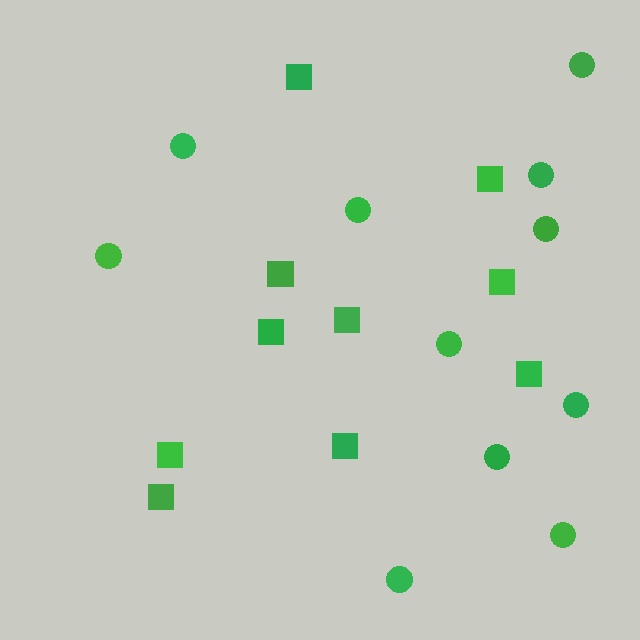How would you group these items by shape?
There are 2 groups: one group of circles (11) and one group of squares (10).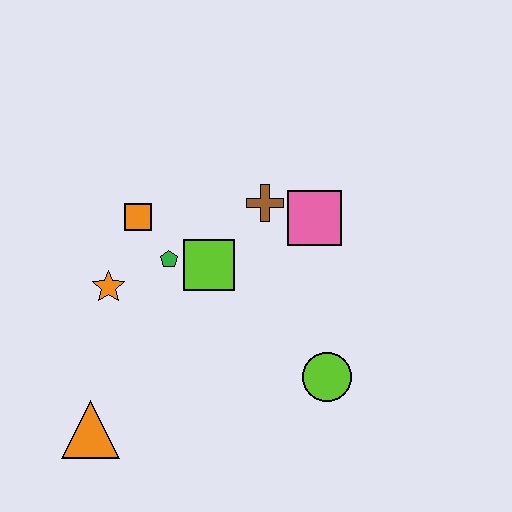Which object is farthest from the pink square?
The orange triangle is farthest from the pink square.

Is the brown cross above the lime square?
Yes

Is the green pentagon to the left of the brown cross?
Yes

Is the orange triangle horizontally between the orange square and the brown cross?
No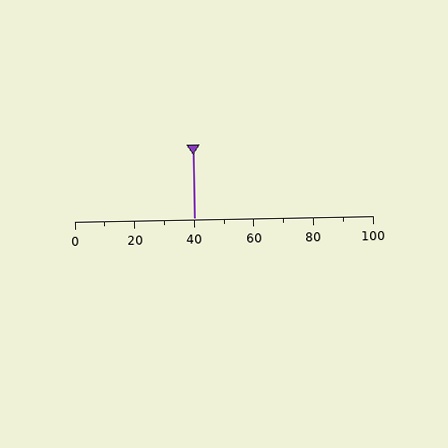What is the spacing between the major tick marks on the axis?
The major ticks are spaced 20 apart.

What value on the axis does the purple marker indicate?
The marker indicates approximately 40.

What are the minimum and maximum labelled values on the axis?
The axis runs from 0 to 100.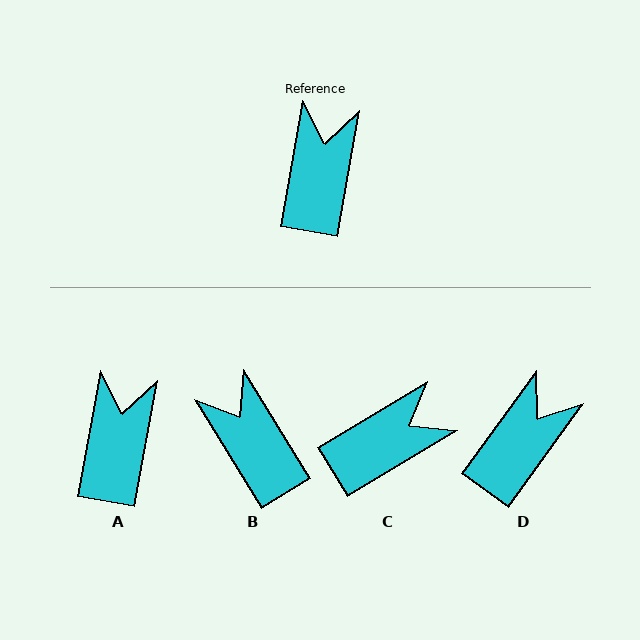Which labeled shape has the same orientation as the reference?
A.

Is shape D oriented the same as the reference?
No, it is off by about 26 degrees.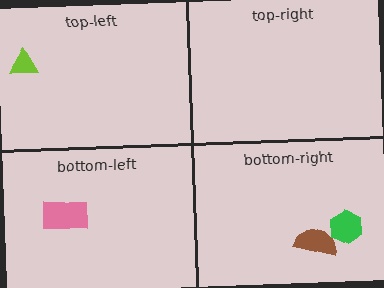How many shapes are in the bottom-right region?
2.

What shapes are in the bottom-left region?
The pink rectangle.